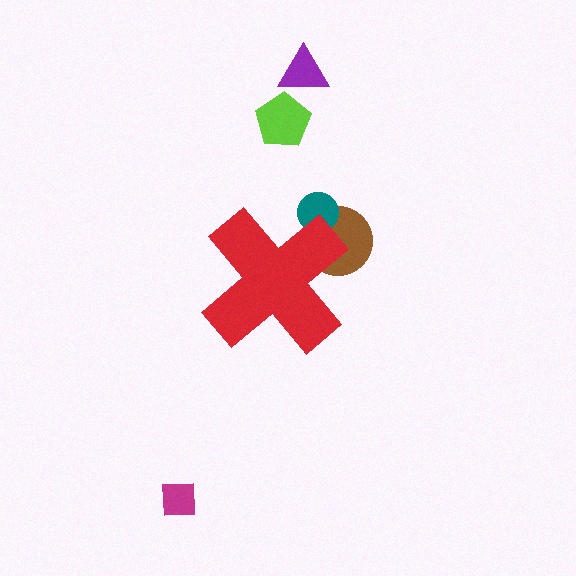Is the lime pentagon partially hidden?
No, the lime pentagon is fully visible.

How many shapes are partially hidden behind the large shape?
2 shapes are partially hidden.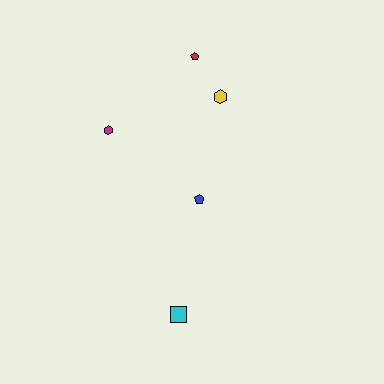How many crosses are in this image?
There are no crosses.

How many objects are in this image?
There are 5 objects.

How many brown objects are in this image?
There are no brown objects.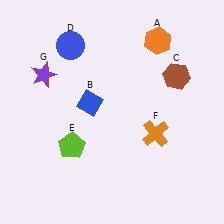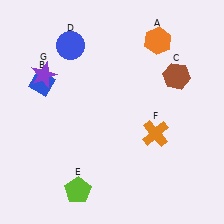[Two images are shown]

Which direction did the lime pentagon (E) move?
The lime pentagon (E) moved down.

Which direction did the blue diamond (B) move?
The blue diamond (B) moved left.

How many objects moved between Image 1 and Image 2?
2 objects moved between the two images.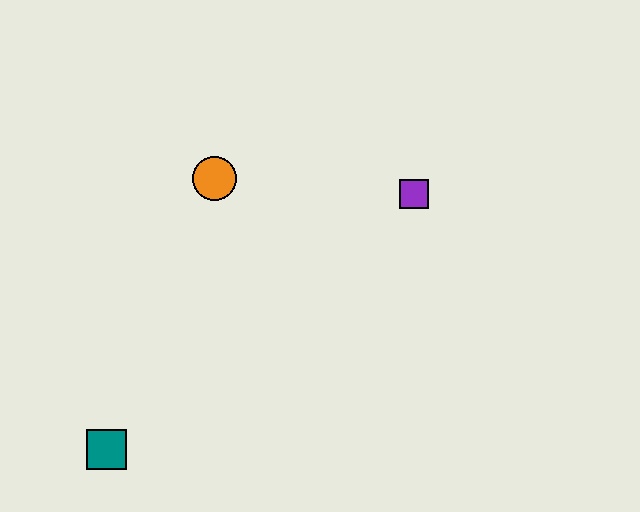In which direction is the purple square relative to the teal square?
The purple square is to the right of the teal square.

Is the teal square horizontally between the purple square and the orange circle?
No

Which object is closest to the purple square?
The orange circle is closest to the purple square.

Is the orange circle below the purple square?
No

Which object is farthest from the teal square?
The purple square is farthest from the teal square.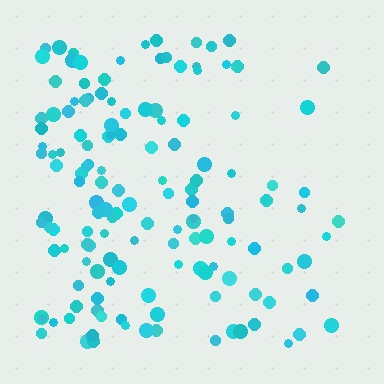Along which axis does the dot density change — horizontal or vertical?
Horizontal.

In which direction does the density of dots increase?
From right to left, with the left side densest.